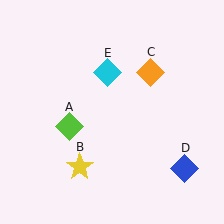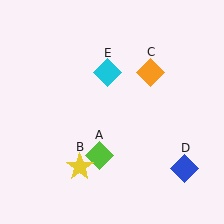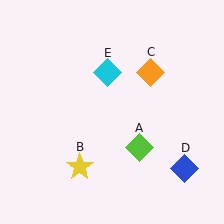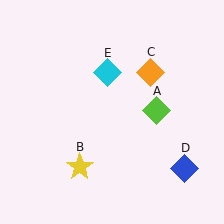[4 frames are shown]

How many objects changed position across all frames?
1 object changed position: lime diamond (object A).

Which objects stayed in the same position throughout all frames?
Yellow star (object B) and orange diamond (object C) and blue diamond (object D) and cyan diamond (object E) remained stationary.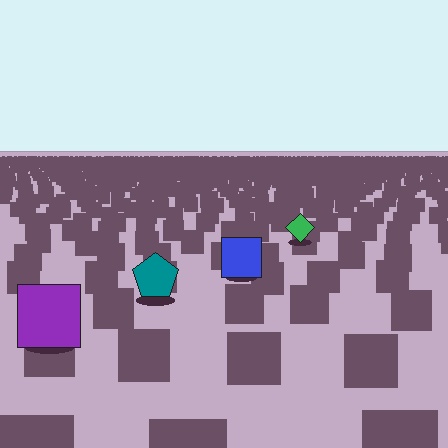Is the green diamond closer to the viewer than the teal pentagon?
No. The teal pentagon is closer — you can tell from the texture gradient: the ground texture is coarser near it.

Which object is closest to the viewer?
The purple square is closest. The texture marks near it are larger and more spread out.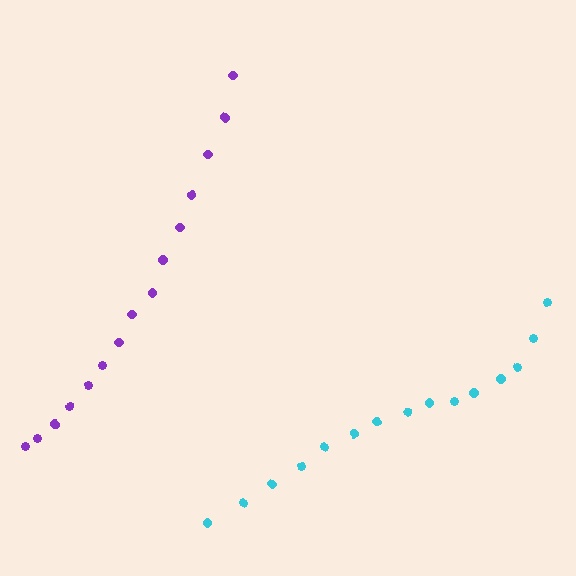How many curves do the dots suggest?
There are 2 distinct paths.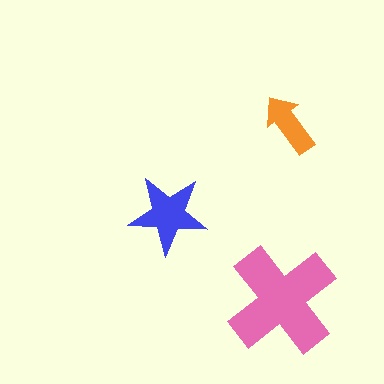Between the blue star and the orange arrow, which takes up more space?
The blue star.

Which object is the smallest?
The orange arrow.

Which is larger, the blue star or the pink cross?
The pink cross.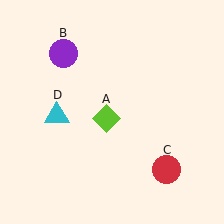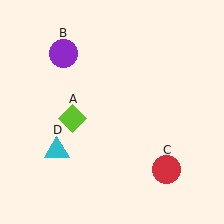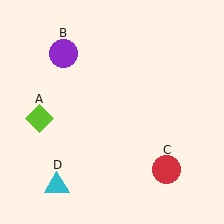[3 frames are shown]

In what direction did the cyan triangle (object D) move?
The cyan triangle (object D) moved down.